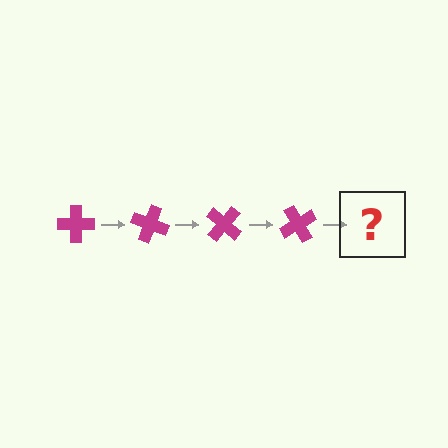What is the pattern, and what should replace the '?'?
The pattern is that the cross rotates 20 degrees each step. The '?' should be a magenta cross rotated 80 degrees.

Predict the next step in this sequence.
The next step is a magenta cross rotated 80 degrees.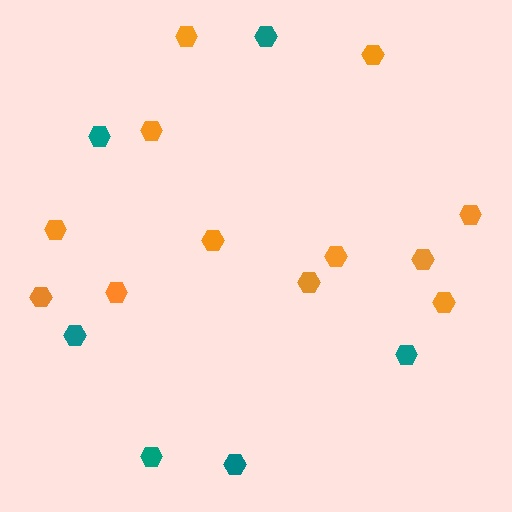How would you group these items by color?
There are 2 groups: one group of orange hexagons (12) and one group of teal hexagons (6).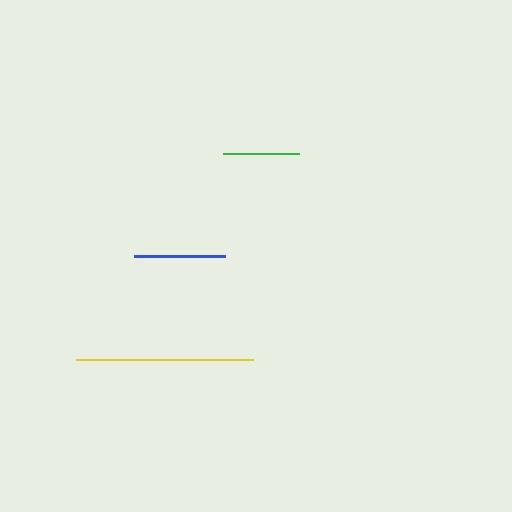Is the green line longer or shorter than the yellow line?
The yellow line is longer than the green line.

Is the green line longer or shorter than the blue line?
The blue line is longer than the green line.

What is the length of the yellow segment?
The yellow segment is approximately 177 pixels long.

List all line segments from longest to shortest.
From longest to shortest: yellow, blue, green.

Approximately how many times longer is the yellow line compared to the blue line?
The yellow line is approximately 1.9 times the length of the blue line.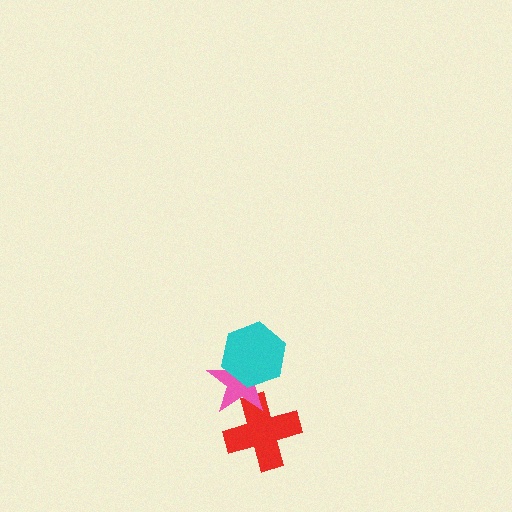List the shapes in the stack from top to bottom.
From top to bottom: the cyan hexagon, the pink star, the red cross.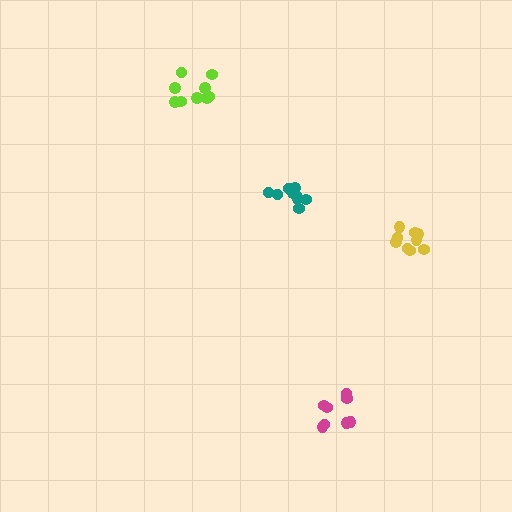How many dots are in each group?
Group 1: 9 dots, Group 2: 9 dots, Group 3: 9 dots, Group 4: 8 dots (35 total).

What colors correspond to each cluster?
The clusters are colored: teal, yellow, lime, magenta.